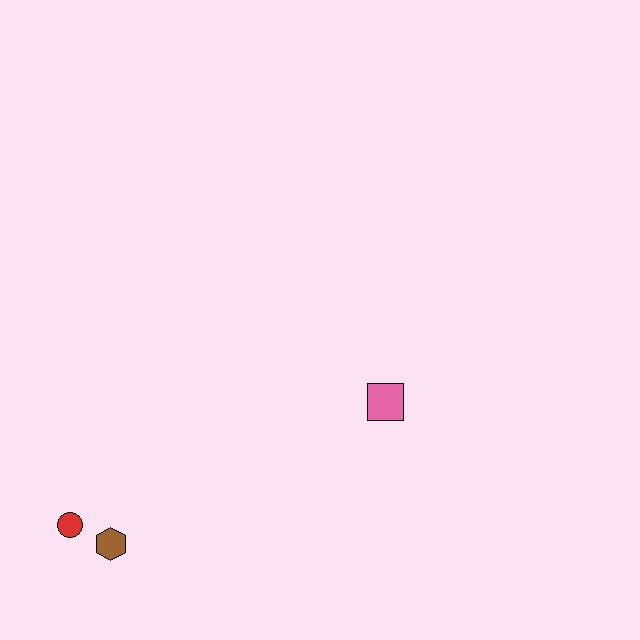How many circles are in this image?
There is 1 circle.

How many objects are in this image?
There are 3 objects.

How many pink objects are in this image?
There is 1 pink object.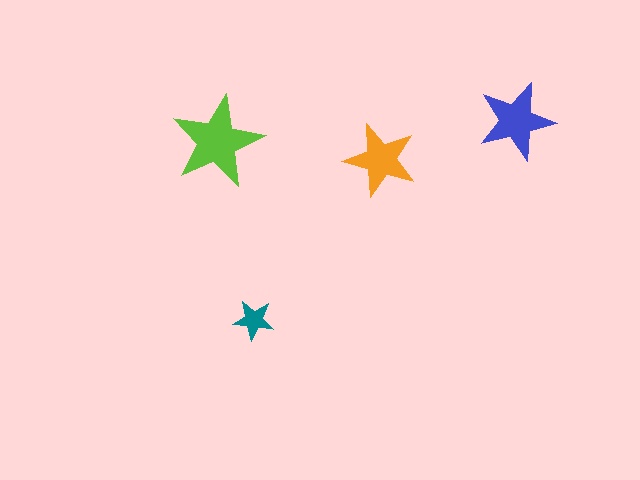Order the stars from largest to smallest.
the lime one, the blue one, the orange one, the teal one.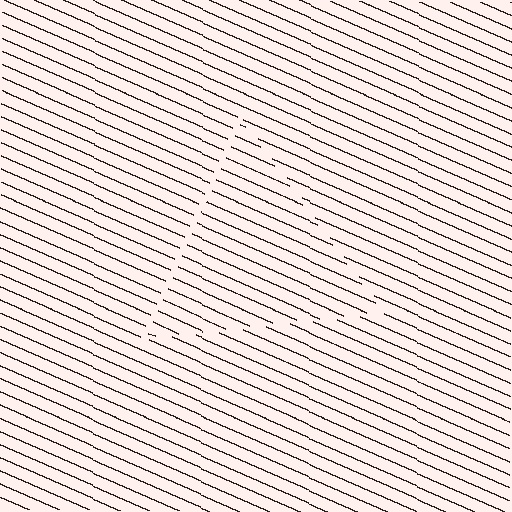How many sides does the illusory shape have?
3 sides — the line-ends trace a triangle.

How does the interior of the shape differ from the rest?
The interior of the shape contains the same grating, shifted by half a period — the contour is defined by the phase discontinuity where line-ends from the inner and outer gratings abut.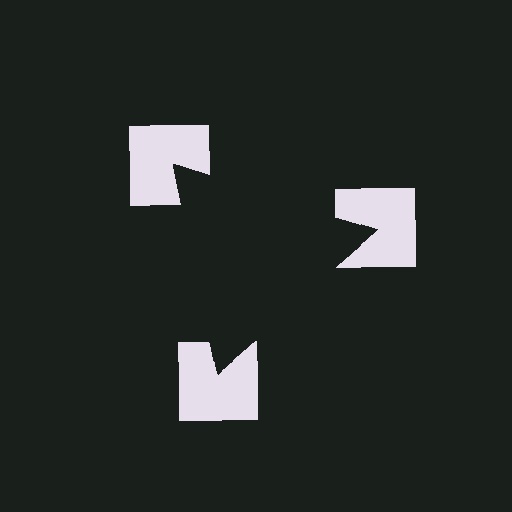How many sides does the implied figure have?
3 sides.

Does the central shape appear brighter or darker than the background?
It typically appears slightly darker than the background, even though no actual brightness change is drawn.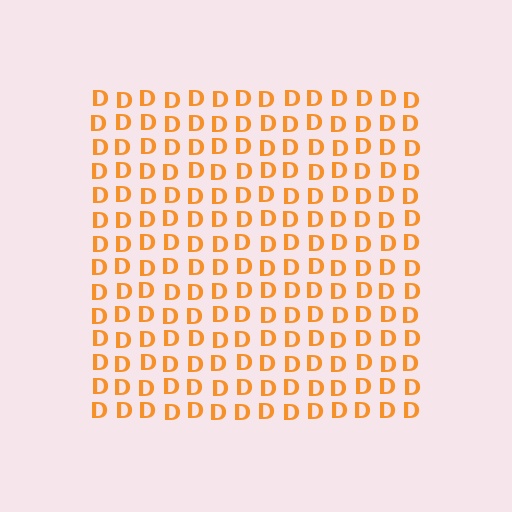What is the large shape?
The large shape is a square.